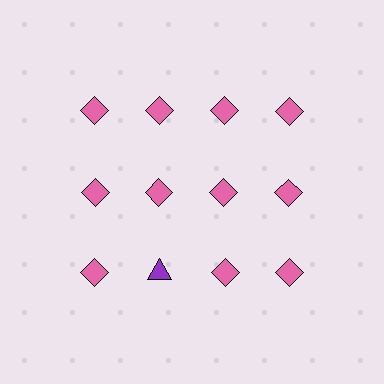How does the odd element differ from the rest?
It differs in both color (purple instead of pink) and shape (triangle instead of diamond).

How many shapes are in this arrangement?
There are 12 shapes arranged in a grid pattern.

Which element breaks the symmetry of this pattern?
The purple triangle in the third row, second from left column breaks the symmetry. All other shapes are pink diamonds.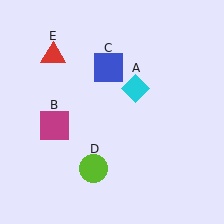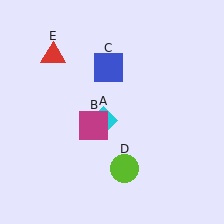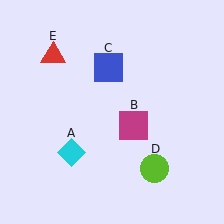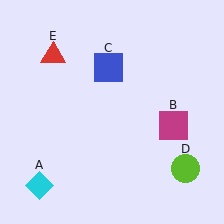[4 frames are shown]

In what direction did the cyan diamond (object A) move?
The cyan diamond (object A) moved down and to the left.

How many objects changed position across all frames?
3 objects changed position: cyan diamond (object A), magenta square (object B), lime circle (object D).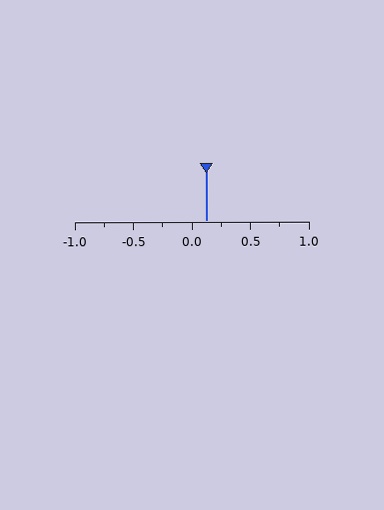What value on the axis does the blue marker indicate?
The marker indicates approximately 0.12.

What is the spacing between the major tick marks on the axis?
The major ticks are spaced 0.5 apart.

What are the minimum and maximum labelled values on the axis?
The axis runs from -1.0 to 1.0.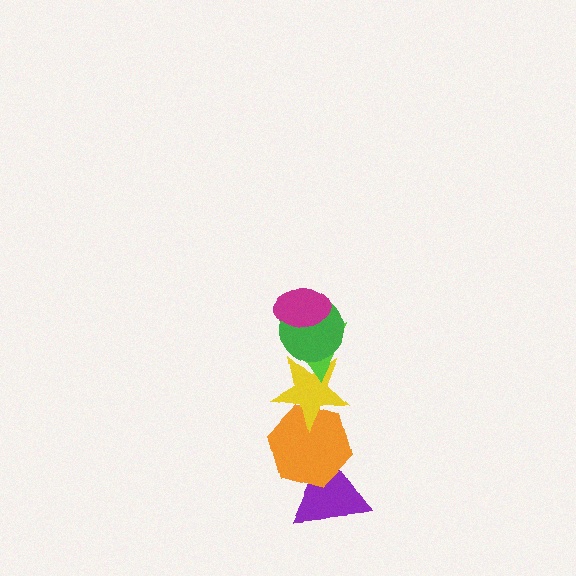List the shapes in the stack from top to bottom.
From top to bottom: the magenta ellipse, the green circle, the lime triangle, the yellow star, the orange hexagon, the purple triangle.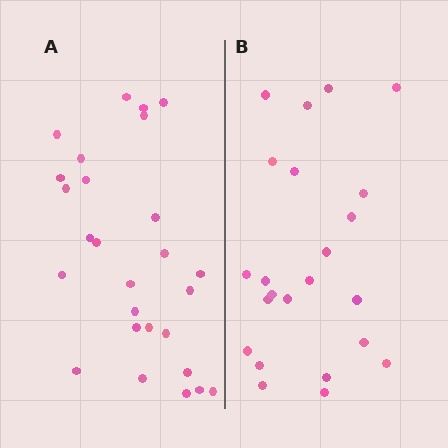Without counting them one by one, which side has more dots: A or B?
Region A (the left region) has more dots.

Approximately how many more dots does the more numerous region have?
Region A has about 4 more dots than region B.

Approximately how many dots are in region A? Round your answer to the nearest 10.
About 30 dots. (The exact count is 27, which rounds to 30.)